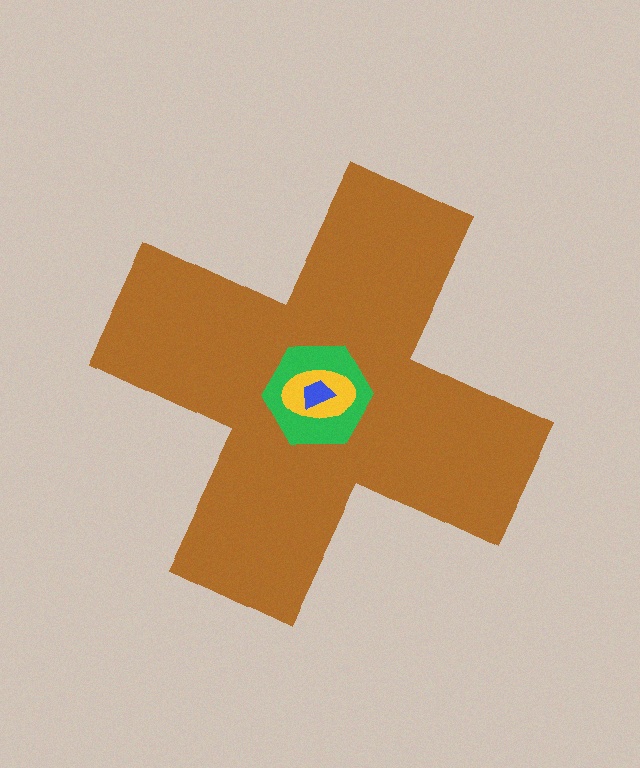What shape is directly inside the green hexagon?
The yellow ellipse.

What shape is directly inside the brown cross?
The green hexagon.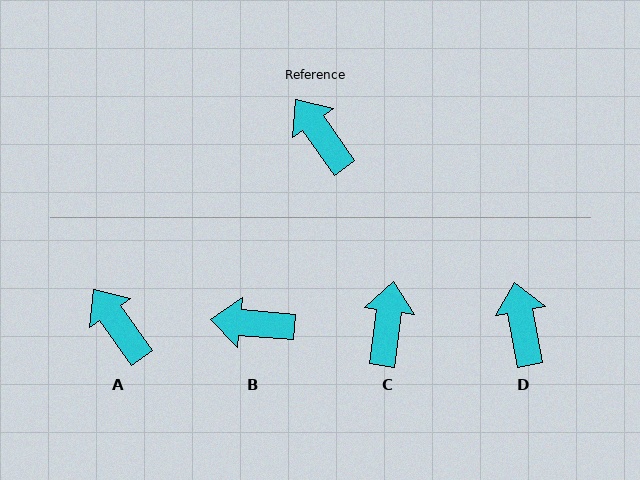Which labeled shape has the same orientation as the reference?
A.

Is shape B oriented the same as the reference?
No, it is off by about 50 degrees.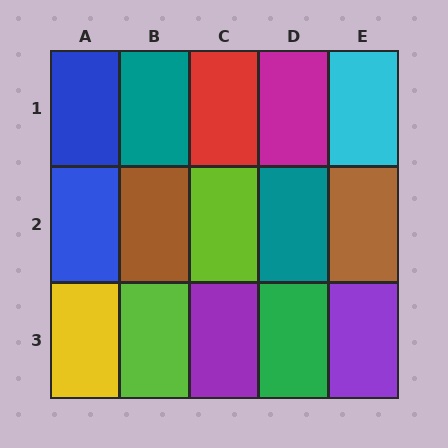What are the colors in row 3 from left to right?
Yellow, lime, purple, green, purple.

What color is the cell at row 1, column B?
Teal.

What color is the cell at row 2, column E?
Brown.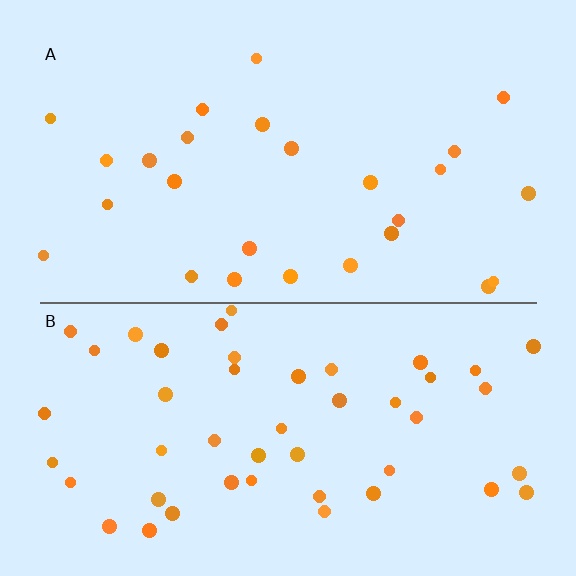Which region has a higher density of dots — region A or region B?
B (the bottom).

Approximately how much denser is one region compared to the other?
Approximately 1.8× — region B over region A.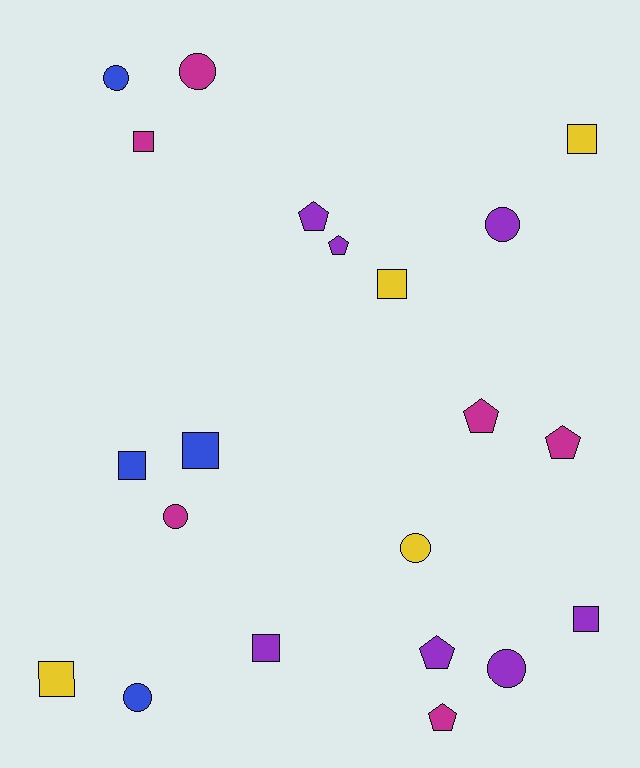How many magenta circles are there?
There are 2 magenta circles.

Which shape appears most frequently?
Square, with 8 objects.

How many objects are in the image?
There are 21 objects.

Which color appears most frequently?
Purple, with 7 objects.